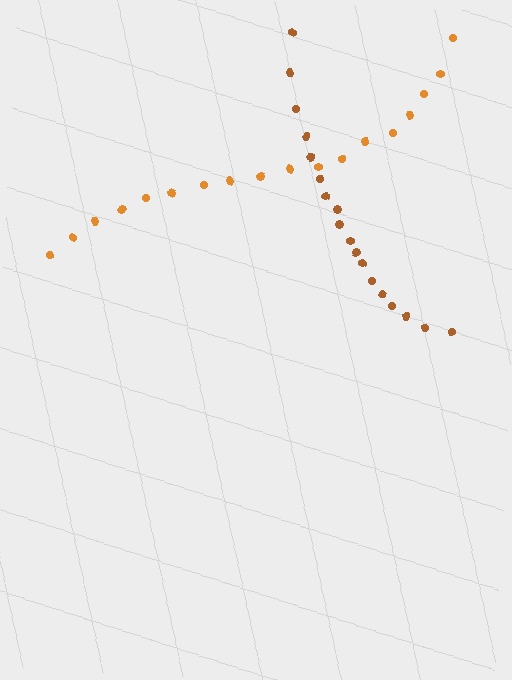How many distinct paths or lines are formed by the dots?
There are 2 distinct paths.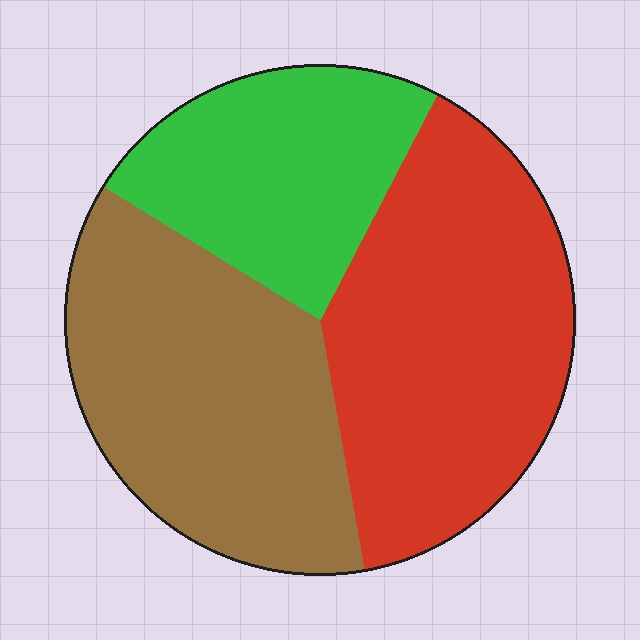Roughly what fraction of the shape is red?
Red covers about 40% of the shape.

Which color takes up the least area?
Green, at roughly 25%.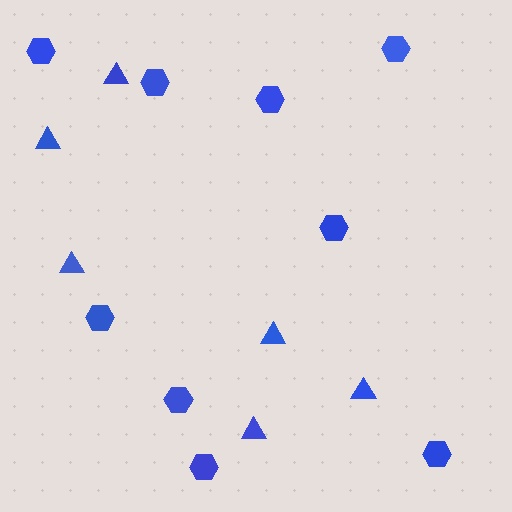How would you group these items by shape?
There are 2 groups: one group of hexagons (9) and one group of triangles (6).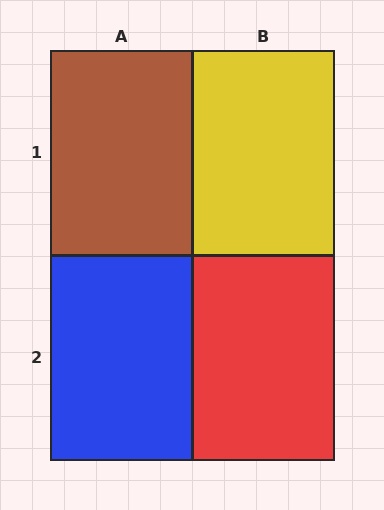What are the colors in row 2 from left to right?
Blue, red.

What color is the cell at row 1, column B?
Yellow.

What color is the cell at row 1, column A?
Brown.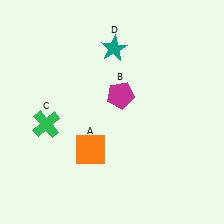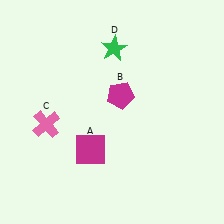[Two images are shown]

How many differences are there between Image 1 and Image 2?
There are 3 differences between the two images.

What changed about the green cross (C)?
In Image 1, C is green. In Image 2, it changed to pink.